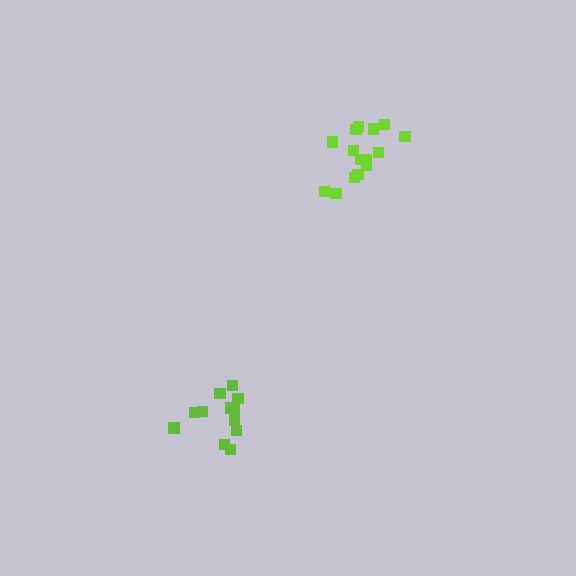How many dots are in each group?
Group 1: 12 dots, Group 2: 15 dots (27 total).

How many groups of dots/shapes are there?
There are 2 groups.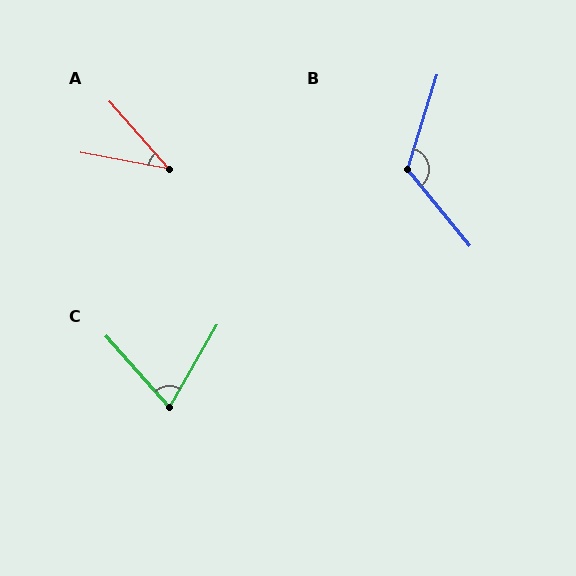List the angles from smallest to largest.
A (38°), C (71°), B (123°).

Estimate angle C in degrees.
Approximately 71 degrees.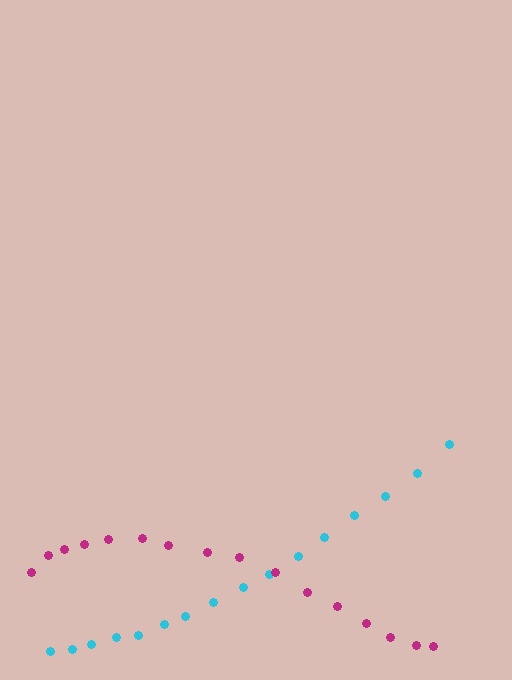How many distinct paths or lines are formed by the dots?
There are 2 distinct paths.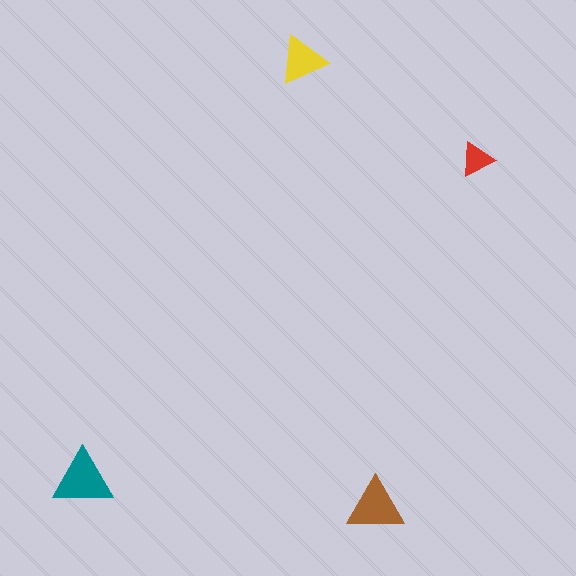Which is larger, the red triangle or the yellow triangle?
The yellow one.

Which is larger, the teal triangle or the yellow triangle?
The teal one.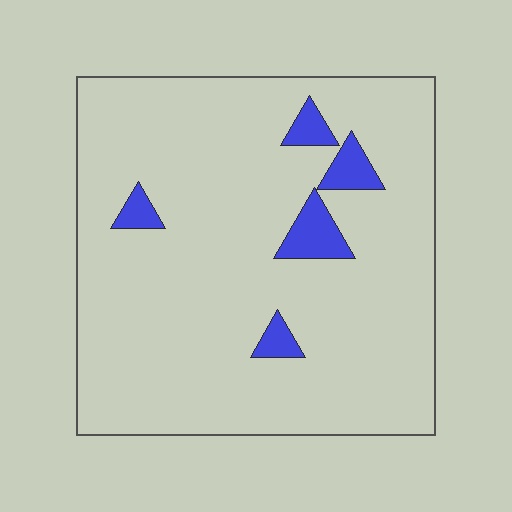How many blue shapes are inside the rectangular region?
5.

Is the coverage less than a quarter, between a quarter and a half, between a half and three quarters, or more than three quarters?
Less than a quarter.